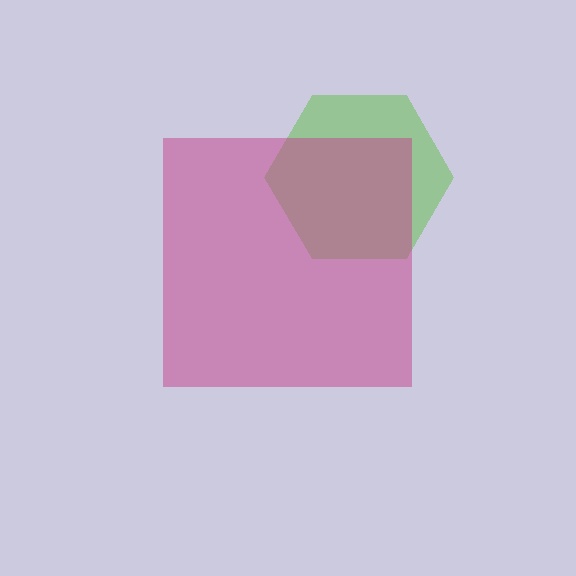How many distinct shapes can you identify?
There are 2 distinct shapes: a lime hexagon, a magenta square.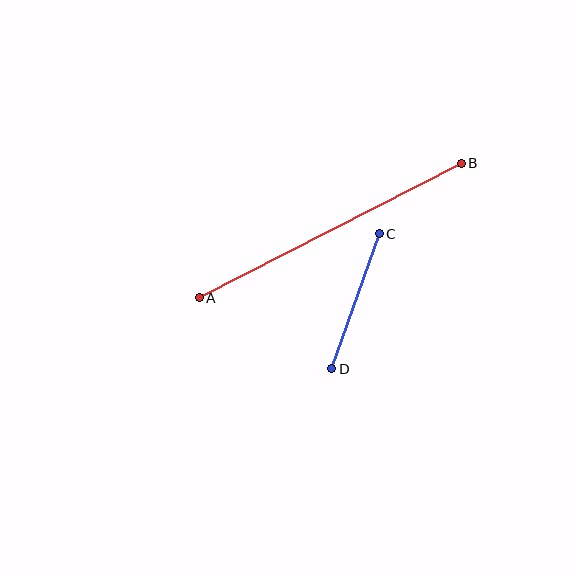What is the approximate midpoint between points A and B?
The midpoint is at approximately (330, 230) pixels.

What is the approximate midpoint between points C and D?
The midpoint is at approximately (356, 301) pixels.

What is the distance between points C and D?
The distance is approximately 143 pixels.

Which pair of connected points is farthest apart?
Points A and B are farthest apart.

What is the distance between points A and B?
The distance is approximately 294 pixels.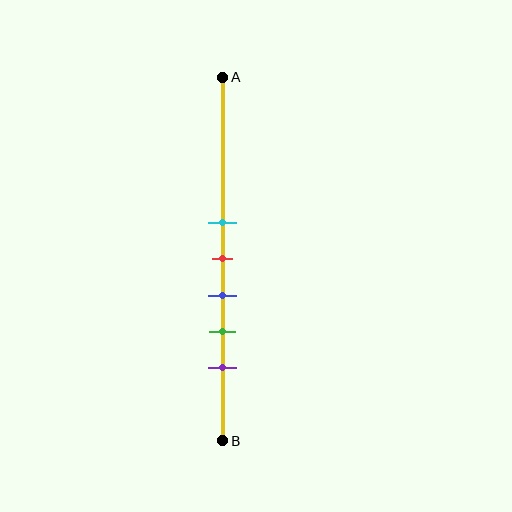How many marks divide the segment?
There are 5 marks dividing the segment.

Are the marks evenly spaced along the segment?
Yes, the marks are approximately evenly spaced.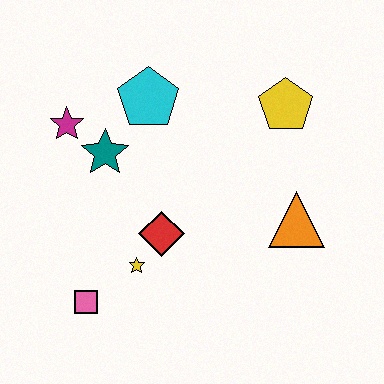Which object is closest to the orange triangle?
The yellow pentagon is closest to the orange triangle.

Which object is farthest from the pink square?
The yellow pentagon is farthest from the pink square.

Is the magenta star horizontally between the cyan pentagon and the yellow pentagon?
No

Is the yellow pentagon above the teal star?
Yes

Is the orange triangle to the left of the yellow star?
No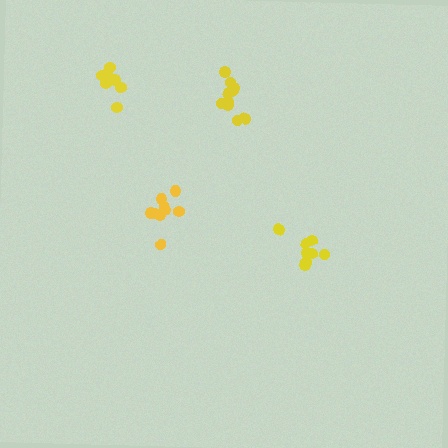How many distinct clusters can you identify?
There are 4 distinct clusters.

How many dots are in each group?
Group 1: 9 dots, Group 2: 8 dots, Group 3: 10 dots, Group 4: 8 dots (35 total).